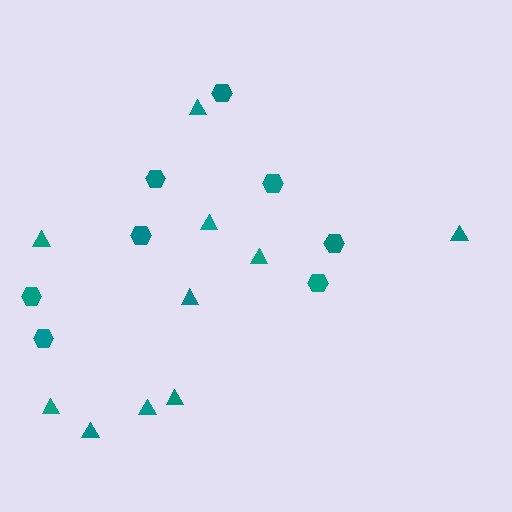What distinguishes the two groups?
There are 2 groups: one group of hexagons (8) and one group of triangles (10).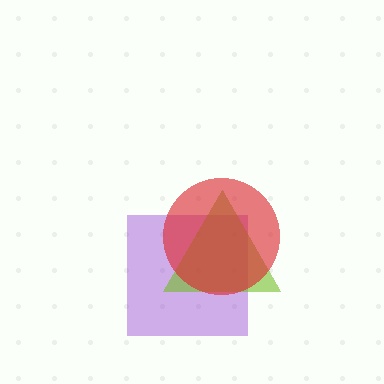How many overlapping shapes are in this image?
There are 3 overlapping shapes in the image.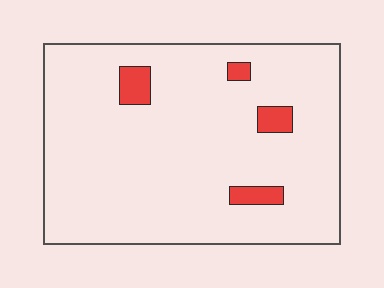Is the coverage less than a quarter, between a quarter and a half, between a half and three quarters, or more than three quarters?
Less than a quarter.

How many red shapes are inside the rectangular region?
4.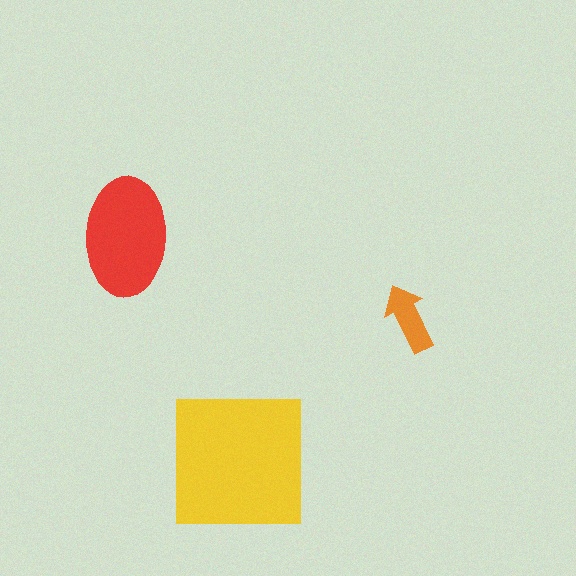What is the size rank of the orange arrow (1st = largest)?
3rd.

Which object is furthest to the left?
The red ellipse is leftmost.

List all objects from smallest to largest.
The orange arrow, the red ellipse, the yellow square.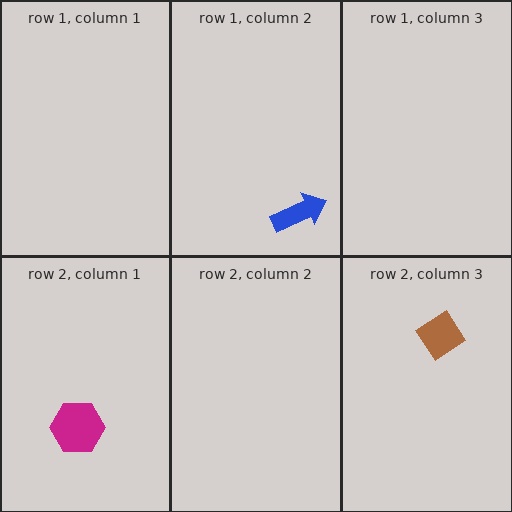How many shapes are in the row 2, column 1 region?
1.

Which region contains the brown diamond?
The row 2, column 3 region.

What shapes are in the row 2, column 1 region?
The magenta hexagon.